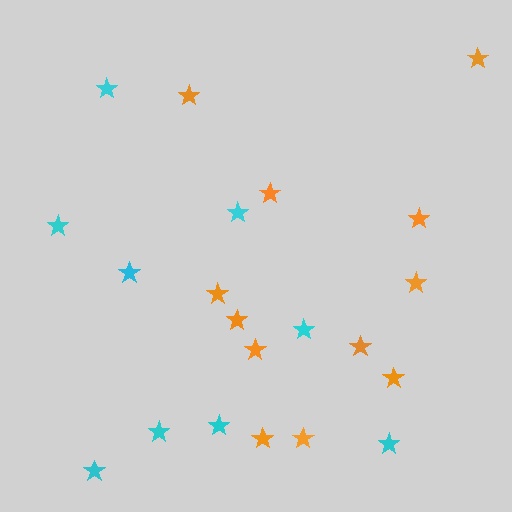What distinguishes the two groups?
There are 2 groups: one group of cyan stars (9) and one group of orange stars (12).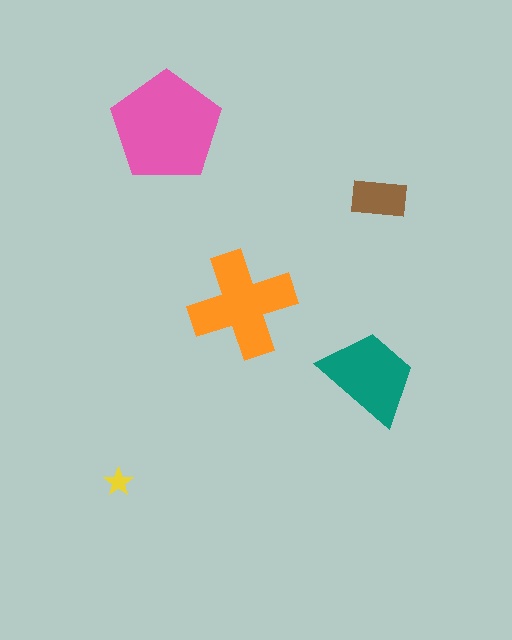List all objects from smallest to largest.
The yellow star, the brown rectangle, the teal trapezoid, the orange cross, the pink pentagon.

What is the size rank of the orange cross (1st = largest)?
2nd.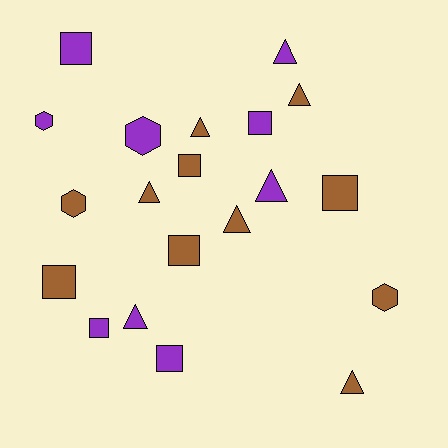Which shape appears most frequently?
Triangle, with 8 objects.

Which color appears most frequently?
Brown, with 11 objects.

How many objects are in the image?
There are 20 objects.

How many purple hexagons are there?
There are 2 purple hexagons.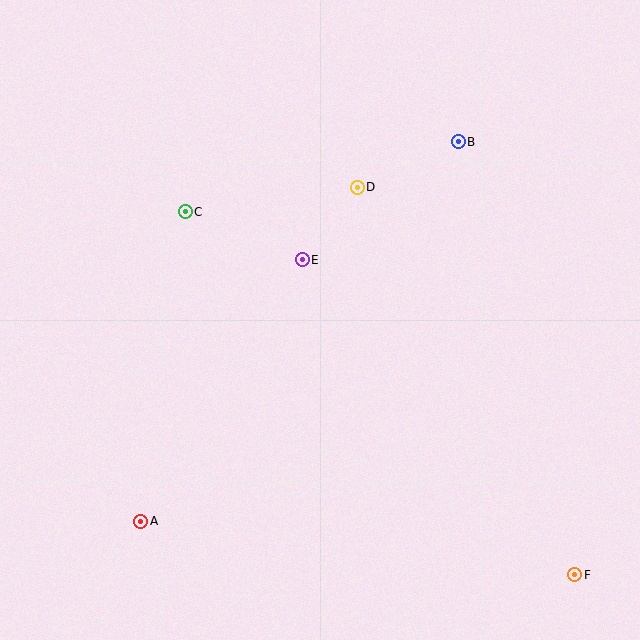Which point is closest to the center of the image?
Point E at (302, 260) is closest to the center.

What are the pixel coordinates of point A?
Point A is at (141, 521).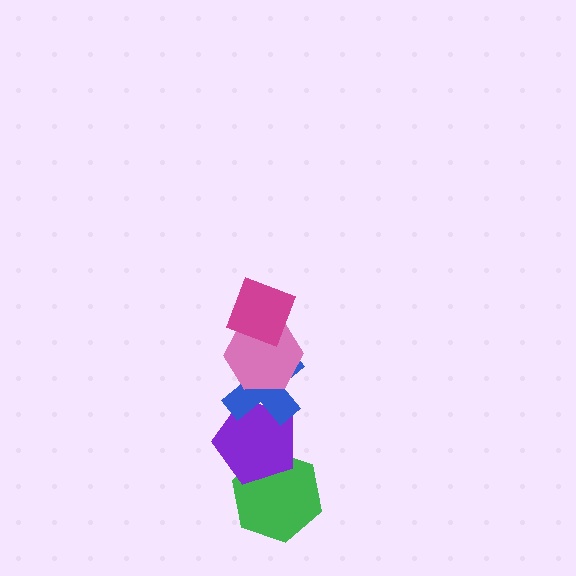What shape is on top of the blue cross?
The pink hexagon is on top of the blue cross.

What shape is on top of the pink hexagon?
The magenta diamond is on top of the pink hexagon.